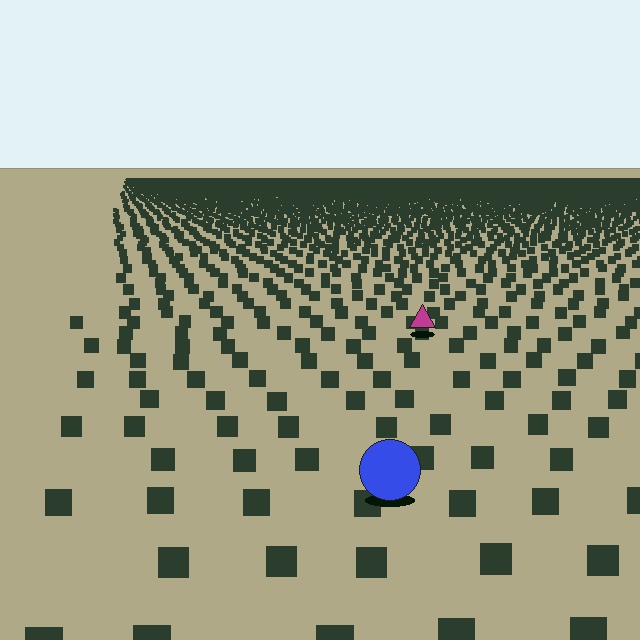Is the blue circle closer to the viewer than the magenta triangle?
Yes. The blue circle is closer — you can tell from the texture gradient: the ground texture is coarser near it.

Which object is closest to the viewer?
The blue circle is closest. The texture marks near it are larger and more spread out.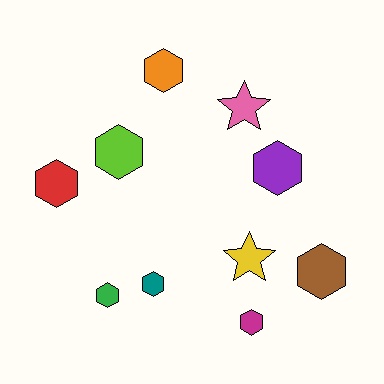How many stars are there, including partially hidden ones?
There are 2 stars.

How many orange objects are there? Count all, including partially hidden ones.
There is 1 orange object.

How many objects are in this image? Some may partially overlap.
There are 10 objects.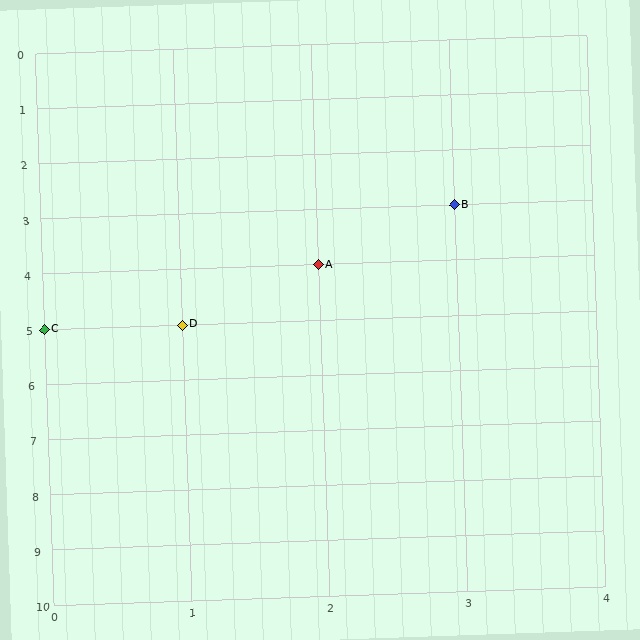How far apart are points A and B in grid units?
Points A and B are 1 column and 1 row apart (about 1.4 grid units diagonally).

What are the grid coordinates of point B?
Point B is at grid coordinates (3, 3).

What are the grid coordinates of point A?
Point A is at grid coordinates (2, 4).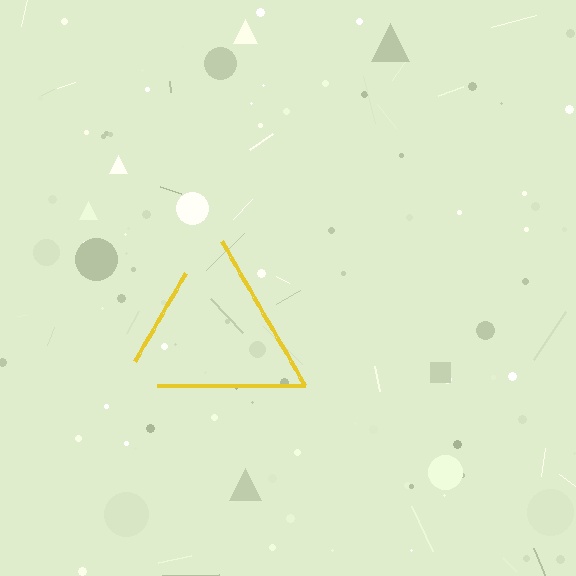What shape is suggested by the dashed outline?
The dashed outline suggests a triangle.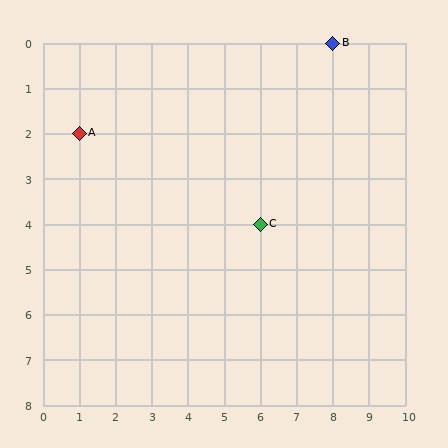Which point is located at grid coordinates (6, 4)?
Point C is at (6, 4).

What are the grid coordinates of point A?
Point A is at grid coordinates (1, 2).